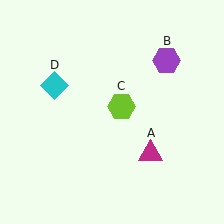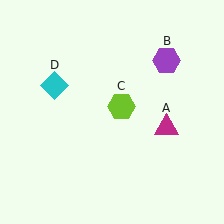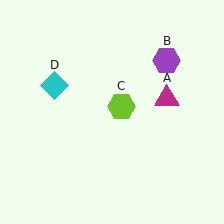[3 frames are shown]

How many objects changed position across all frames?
1 object changed position: magenta triangle (object A).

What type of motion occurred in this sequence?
The magenta triangle (object A) rotated counterclockwise around the center of the scene.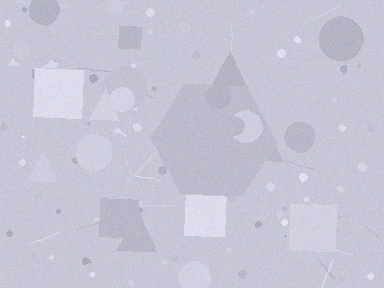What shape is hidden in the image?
A hexagon is hidden in the image.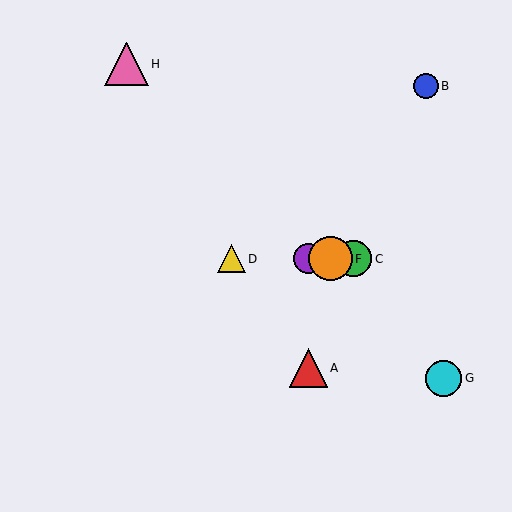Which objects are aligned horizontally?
Objects C, D, E, F are aligned horizontally.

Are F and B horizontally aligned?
No, F is at y≈259 and B is at y≈86.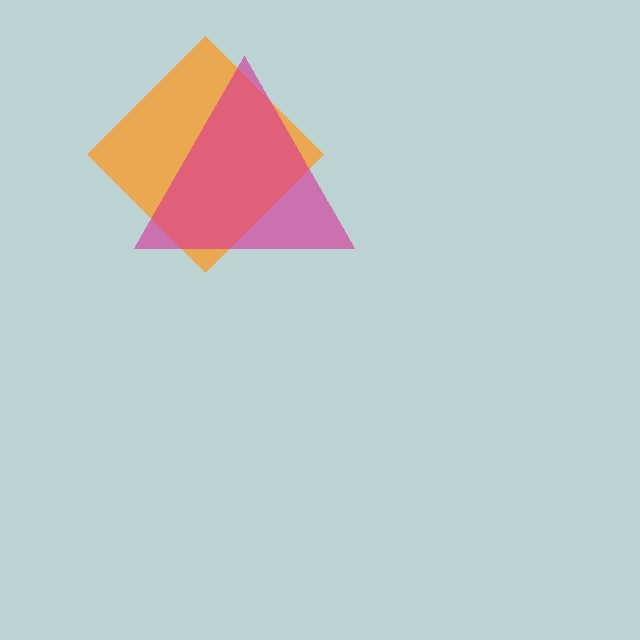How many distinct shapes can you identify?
There are 2 distinct shapes: an orange diamond, a magenta triangle.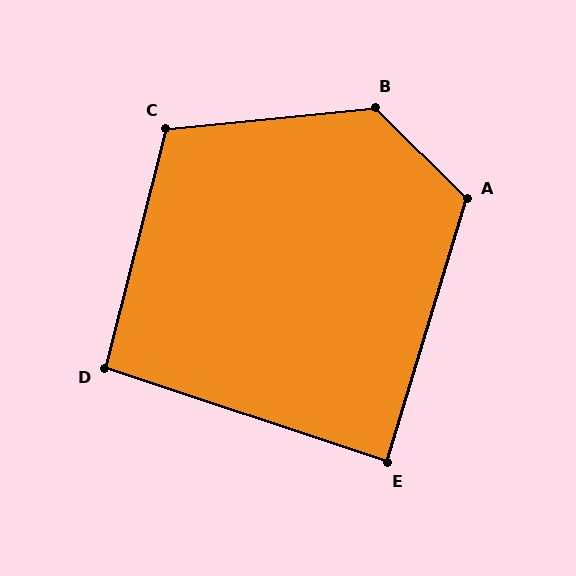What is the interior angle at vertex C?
Approximately 110 degrees (obtuse).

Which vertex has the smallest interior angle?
E, at approximately 89 degrees.